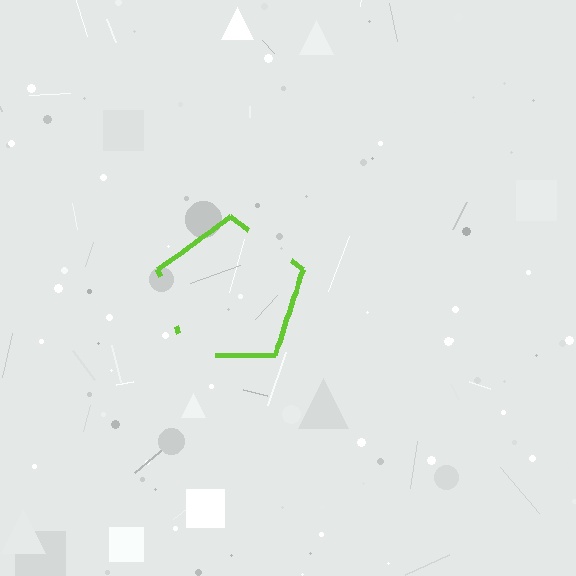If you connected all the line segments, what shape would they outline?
They would outline a pentagon.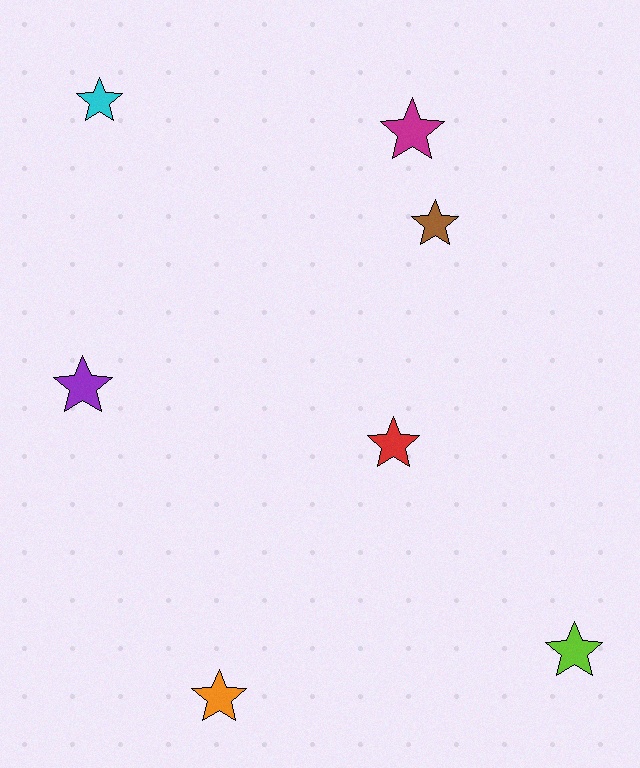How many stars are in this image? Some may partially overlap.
There are 7 stars.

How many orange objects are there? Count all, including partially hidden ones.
There is 1 orange object.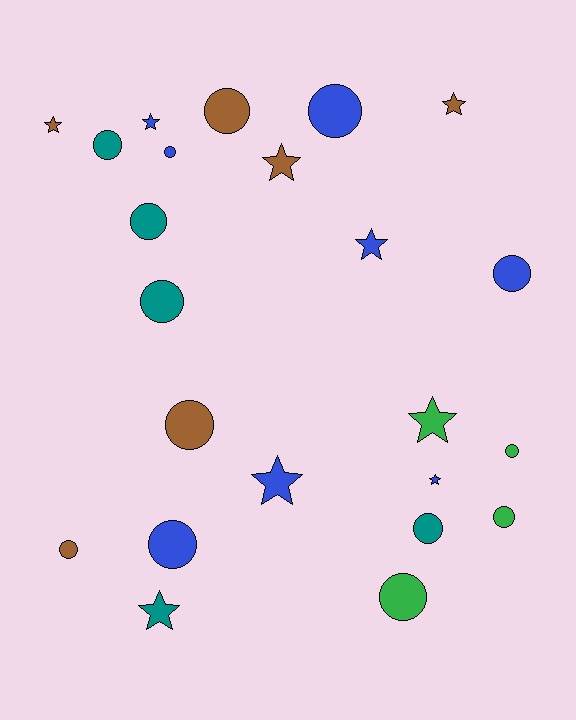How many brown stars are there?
There are 3 brown stars.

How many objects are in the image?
There are 23 objects.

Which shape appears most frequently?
Circle, with 14 objects.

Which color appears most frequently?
Blue, with 8 objects.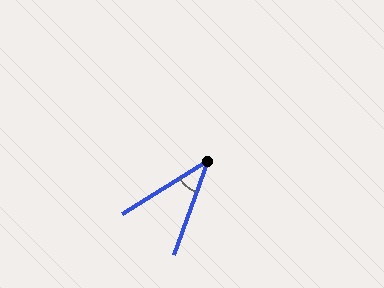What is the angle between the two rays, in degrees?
Approximately 38 degrees.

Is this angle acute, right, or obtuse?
It is acute.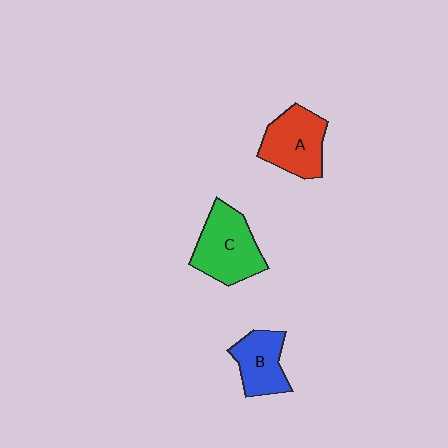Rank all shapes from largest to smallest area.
From largest to smallest: C (green), A (red), B (blue).